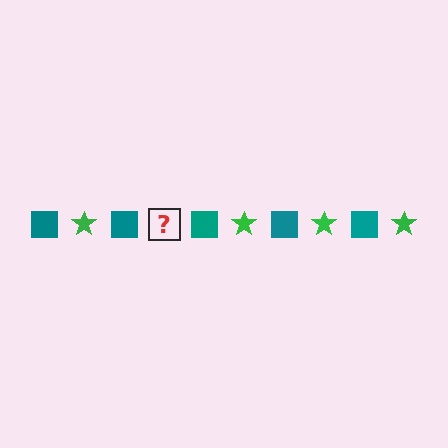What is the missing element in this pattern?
The missing element is a green star.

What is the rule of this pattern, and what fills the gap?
The rule is that the pattern alternates between teal square and green star. The gap should be filled with a green star.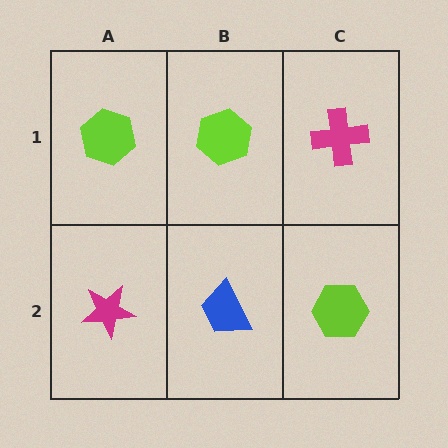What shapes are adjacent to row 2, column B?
A lime hexagon (row 1, column B), a magenta star (row 2, column A), a lime hexagon (row 2, column C).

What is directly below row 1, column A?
A magenta star.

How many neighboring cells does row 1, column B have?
3.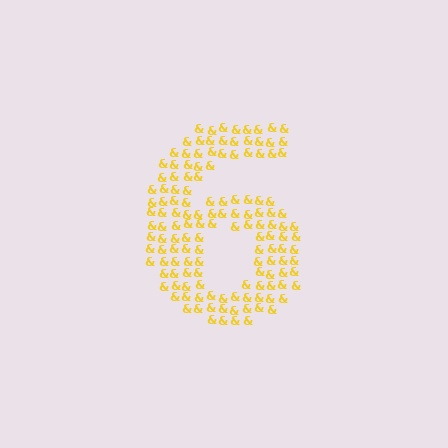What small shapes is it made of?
It is made of small ampersands.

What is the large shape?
The large shape is the digit 6.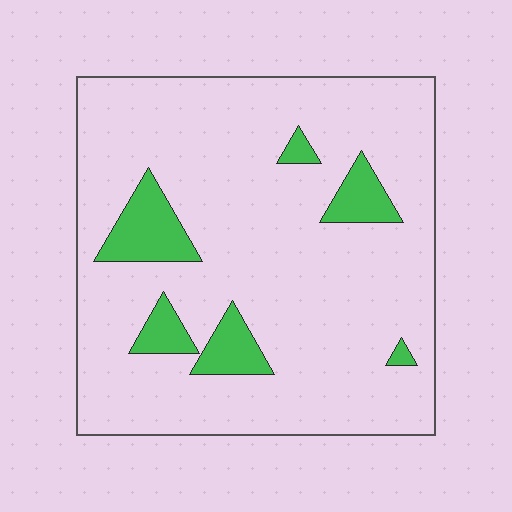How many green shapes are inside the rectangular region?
6.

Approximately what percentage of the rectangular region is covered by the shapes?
Approximately 10%.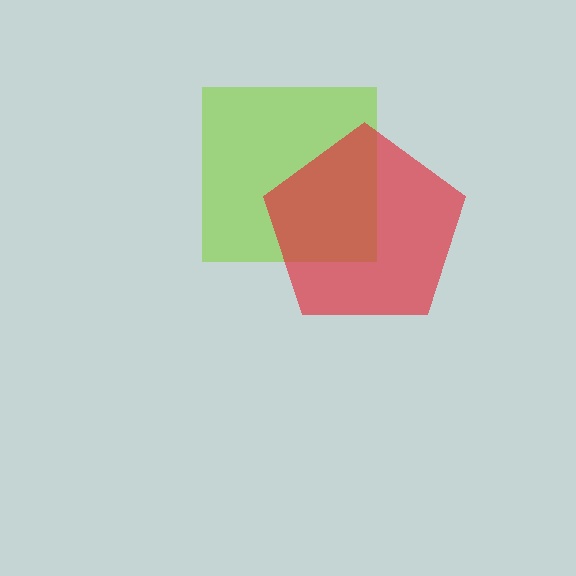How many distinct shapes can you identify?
There are 2 distinct shapes: a lime square, a red pentagon.